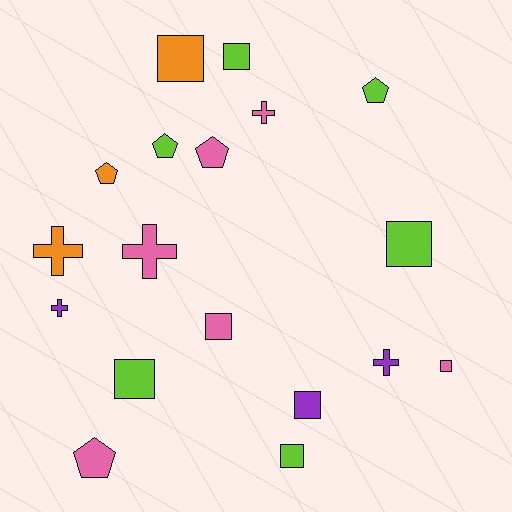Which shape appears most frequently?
Square, with 8 objects.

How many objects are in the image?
There are 18 objects.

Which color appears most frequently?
Lime, with 6 objects.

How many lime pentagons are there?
There are 2 lime pentagons.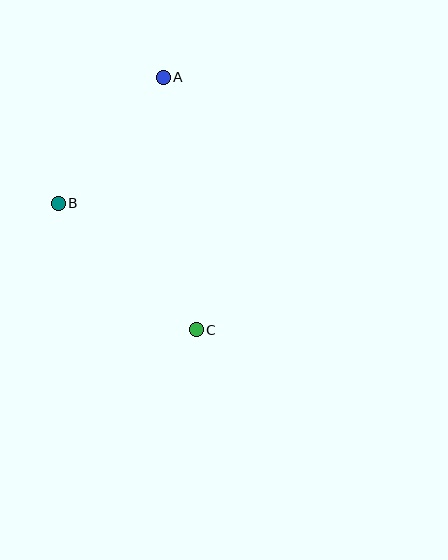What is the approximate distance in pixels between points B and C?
The distance between B and C is approximately 187 pixels.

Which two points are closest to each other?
Points A and B are closest to each other.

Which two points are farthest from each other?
Points A and C are farthest from each other.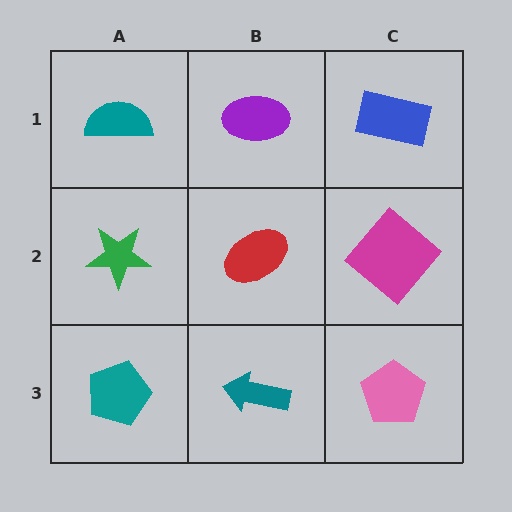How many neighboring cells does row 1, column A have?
2.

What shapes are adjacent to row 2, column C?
A blue rectangle (row 1, column C), a pink pentagon (row 3, column C), a red ellipse (row 2, column B).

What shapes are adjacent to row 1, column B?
A red ellipse (row 2, column B), a teal semicircle (row 1, column A), a blue rectangle (row 1, column C).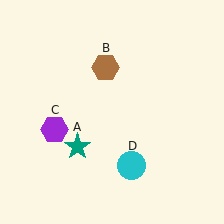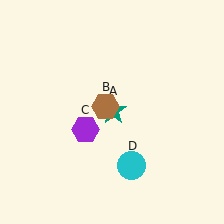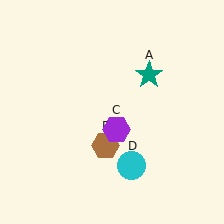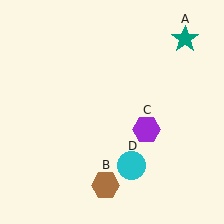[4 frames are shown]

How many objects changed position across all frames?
3 objects changed position: teal star (object A), brown hexagon (object B), purple hexagon (object C).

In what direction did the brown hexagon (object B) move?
The brown hexagon (object B) moved down.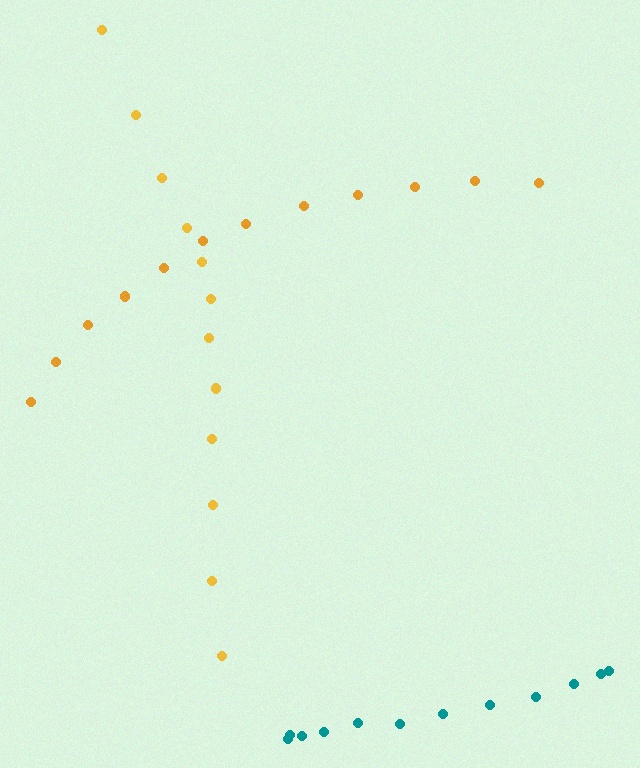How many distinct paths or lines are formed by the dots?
There are 3 distinct paths.